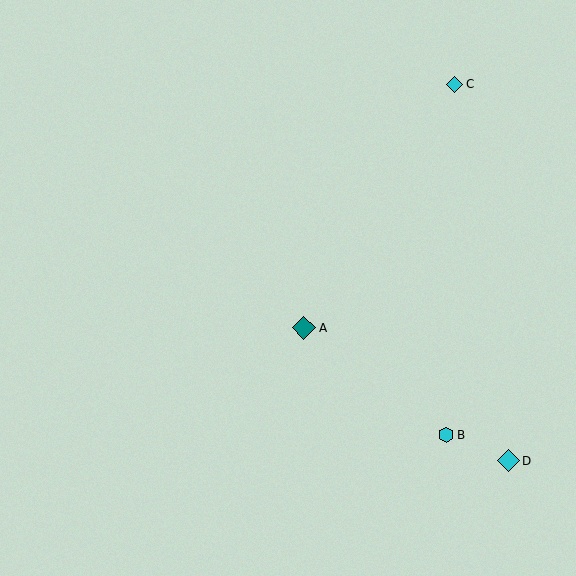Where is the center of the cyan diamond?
The center of the cyan diamond is at (508, 461).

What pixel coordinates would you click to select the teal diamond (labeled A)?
Click at (304, 328) to select the teal diamond A.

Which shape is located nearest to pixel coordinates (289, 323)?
The teal diamond (labeled A) at (304, 328) is nearest to that location.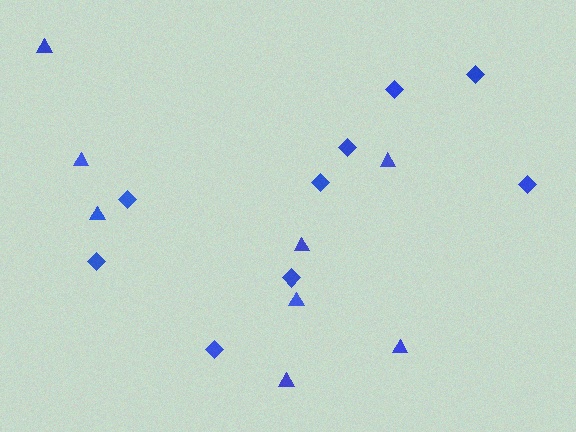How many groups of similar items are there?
There are 2 groups: one group of triangles (8) and one group of diamonds (9).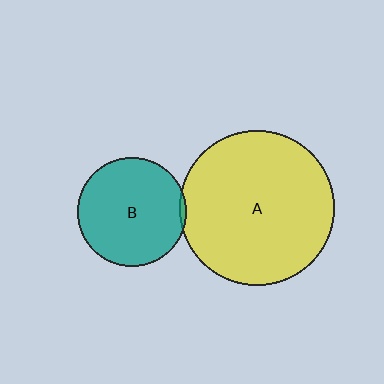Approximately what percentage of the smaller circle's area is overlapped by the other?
Approximately 5%.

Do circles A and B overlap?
Yes.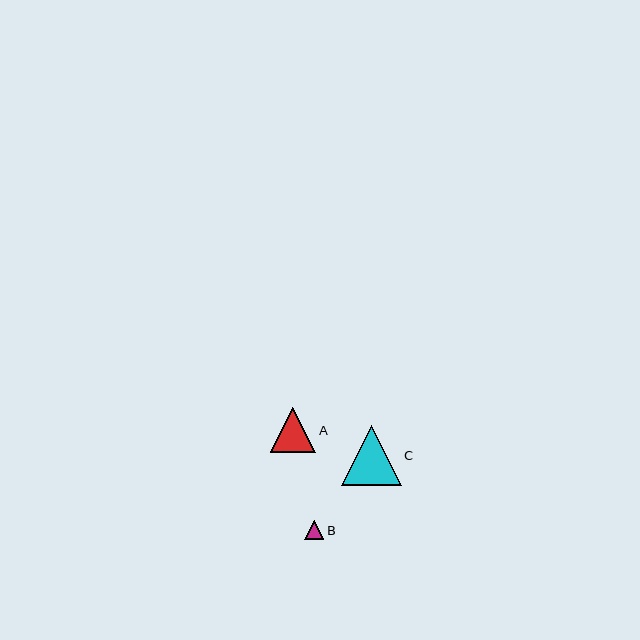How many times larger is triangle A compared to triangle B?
Triangle A is approximately 2.3 times the size of triangle B.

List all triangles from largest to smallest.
From largest to smallest: C, A, B.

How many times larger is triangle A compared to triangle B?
Triangle A is approximately 2.3 times the size of triangle B.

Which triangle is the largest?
Triangle C is the largest with a size of approximately 60 pixels.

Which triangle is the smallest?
Triangle B is the smallest with a size of approximately 19 pixels.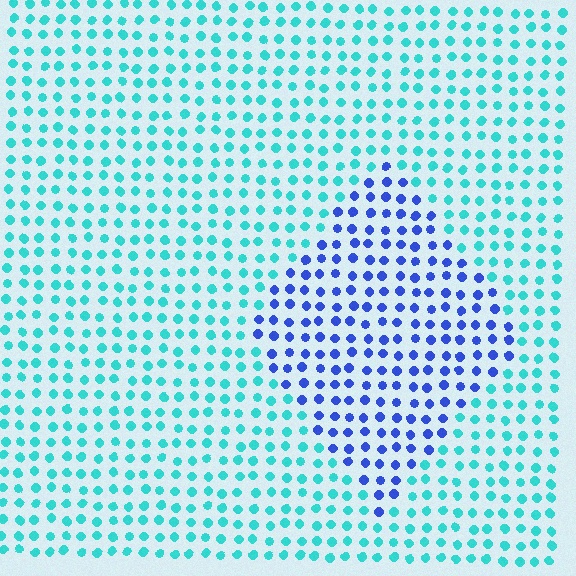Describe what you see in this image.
The image is filled with small cyan elements in a uniform arrangement. A diamond-shaped region is visible where the elements are tinted to a slightly different hue, forming a subtle color boundary.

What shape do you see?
I see a diamond.